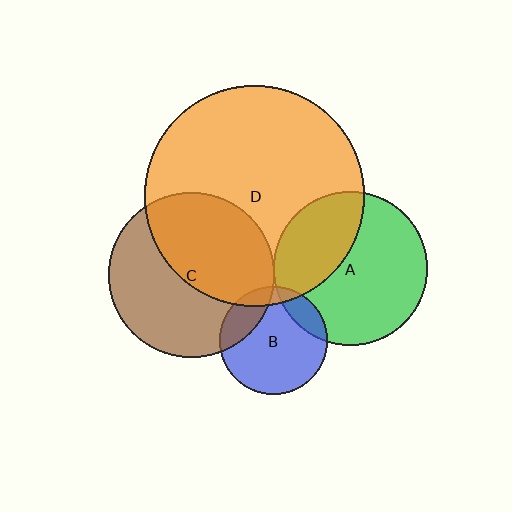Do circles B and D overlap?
Yes.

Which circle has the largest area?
Circle D (orange).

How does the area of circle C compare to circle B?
Approximately 2.3 times.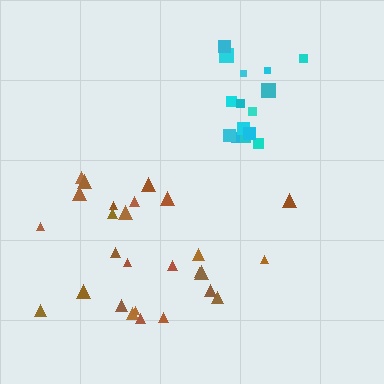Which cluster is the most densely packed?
Cyan.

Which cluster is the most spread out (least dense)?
Brown.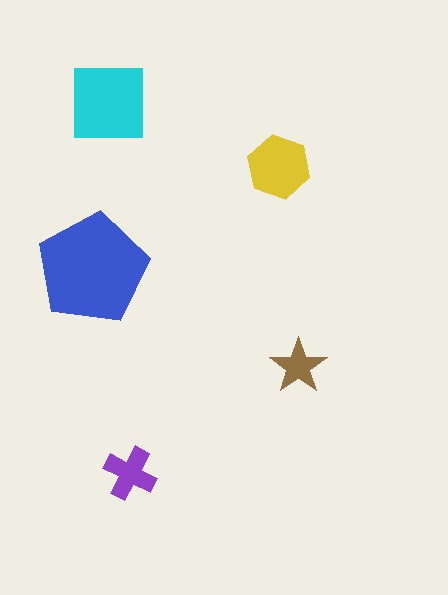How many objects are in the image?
There are 5 objects in the image.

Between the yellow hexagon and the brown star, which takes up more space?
The yellow hexagon.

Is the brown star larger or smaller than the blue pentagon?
Smaller.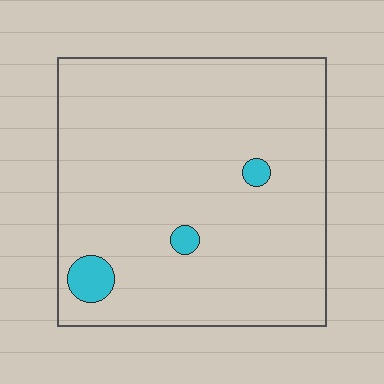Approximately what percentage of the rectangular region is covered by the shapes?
Approximately 5%.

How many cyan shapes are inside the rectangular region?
3.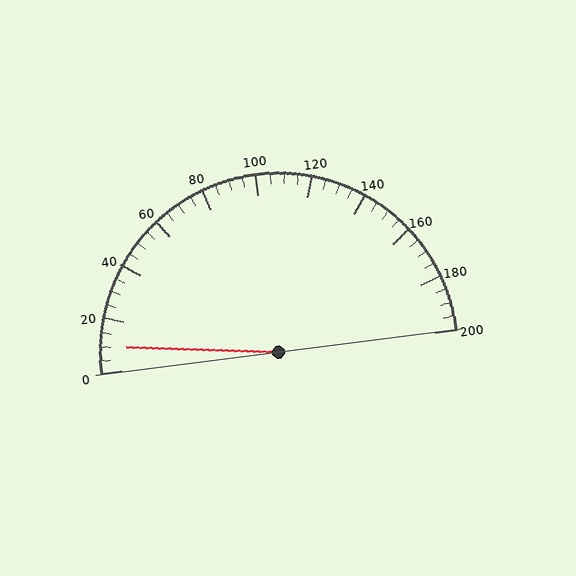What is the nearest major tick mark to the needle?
The nearest major tick mark is 0.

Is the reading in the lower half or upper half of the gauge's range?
The reading is in the lower half of the range (0 to 200).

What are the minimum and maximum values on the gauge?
The gauge ranges from 0 to 200.